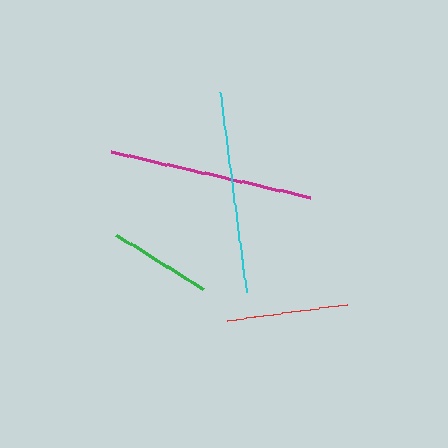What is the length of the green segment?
The green segment is approximately 102 pixels long.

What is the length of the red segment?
The red segment is approximately 122 pixels long.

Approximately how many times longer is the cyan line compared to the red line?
The cyan line is approximately 1.7 times the length of the red line.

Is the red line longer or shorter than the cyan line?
The cyan line is longer than the red line.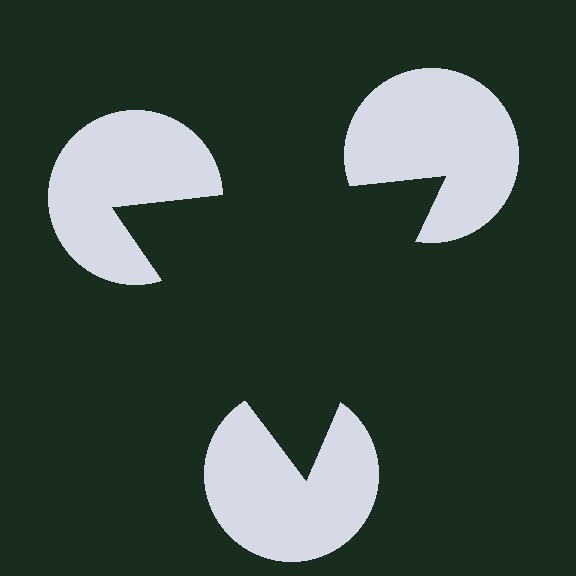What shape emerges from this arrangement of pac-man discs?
An illusory triangle — its edges are inferred from the aligned wedge cuts in the pac-man discs, not physically drawn.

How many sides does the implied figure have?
3 sides.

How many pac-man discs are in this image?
There are 3 — one at each vertex of the illusory triangle.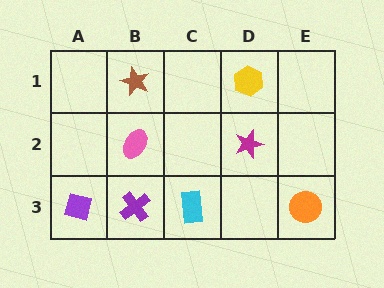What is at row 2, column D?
A magenta star.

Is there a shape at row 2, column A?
No, that cell is empty.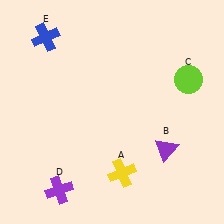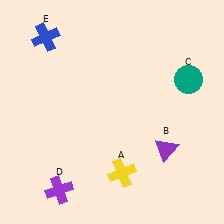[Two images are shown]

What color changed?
The circle (C) changed from lime in Image 1 to teal in Image 2.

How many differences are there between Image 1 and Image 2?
There is 1 difference between the two images.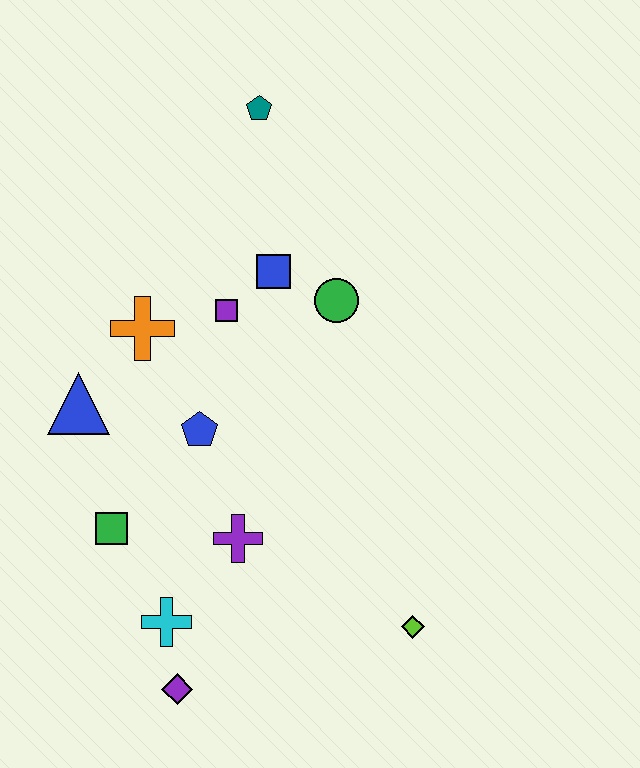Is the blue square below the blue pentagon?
No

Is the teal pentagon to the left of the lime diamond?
Yes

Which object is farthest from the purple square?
The purple diamond is farthest from the purple square.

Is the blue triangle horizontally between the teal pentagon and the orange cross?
No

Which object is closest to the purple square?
The blue square is closest to the purple square.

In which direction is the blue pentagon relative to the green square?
The blue pentagon is above the green square.